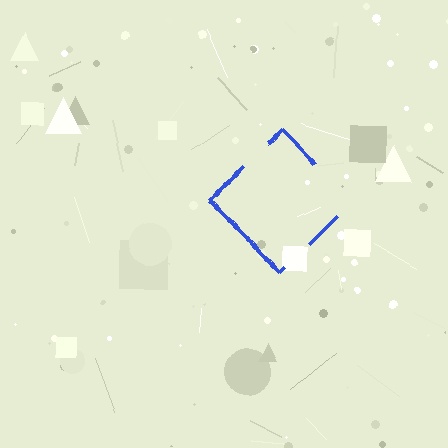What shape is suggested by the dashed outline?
The dashed outline suggests a diamond.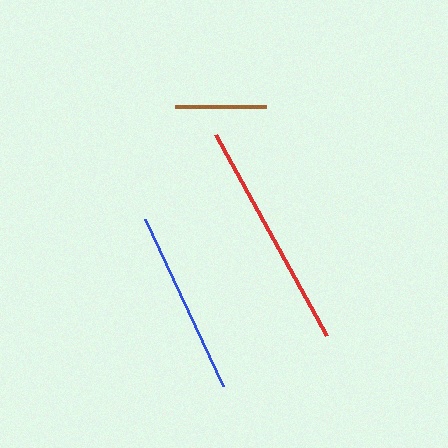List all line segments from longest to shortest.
From longest to shortest: red, blue, brown.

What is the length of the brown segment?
The brown segment is approximately 91 pixels long.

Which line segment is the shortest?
The brown line is the shortest at approximately 91 pixels.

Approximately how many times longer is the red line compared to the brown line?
The red line is approximately 2.5 times the length of the brown line.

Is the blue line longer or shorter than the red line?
The red line is longer than the blue line.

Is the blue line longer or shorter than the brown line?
The blue line is longer than the brown line.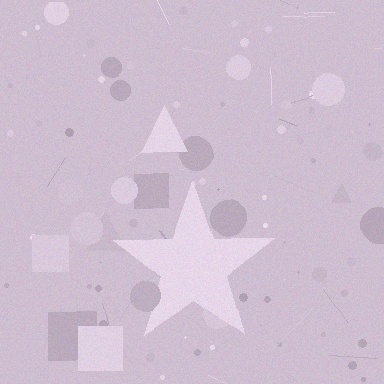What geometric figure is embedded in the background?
A star is embedded in the background.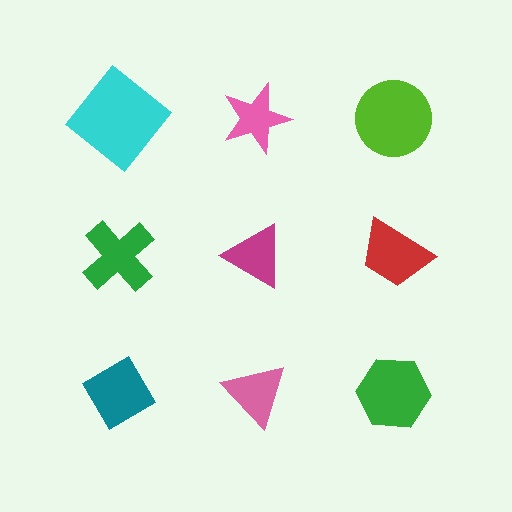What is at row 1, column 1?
A cyan diamond.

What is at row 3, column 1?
A teal diamond.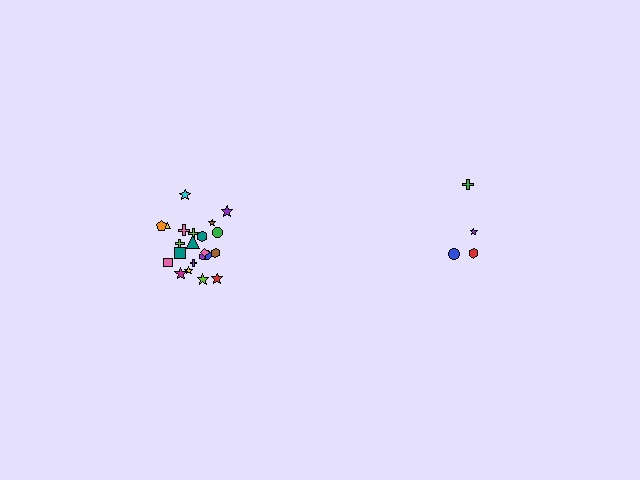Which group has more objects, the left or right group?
The left group.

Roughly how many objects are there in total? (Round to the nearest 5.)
Roughly 25 objects in total.